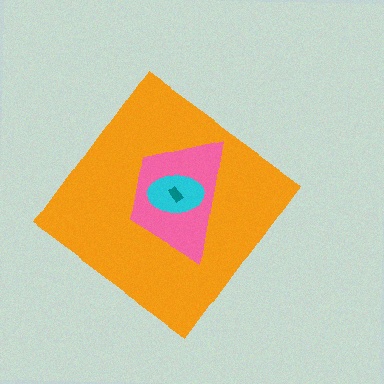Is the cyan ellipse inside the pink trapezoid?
Yes.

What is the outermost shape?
The orange diamond.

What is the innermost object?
The teal rectangle.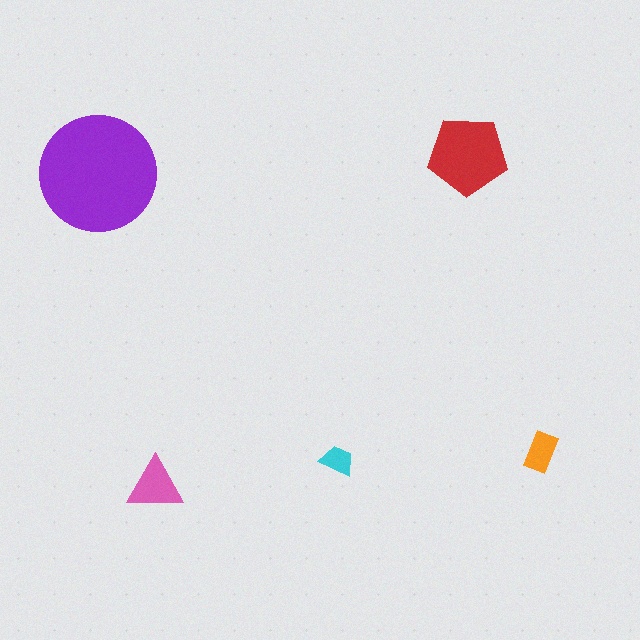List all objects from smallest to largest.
The cyan trapezoid, the orange rectangle, the pink triangle, the red pentagon, the purple circle.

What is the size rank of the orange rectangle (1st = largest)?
4th.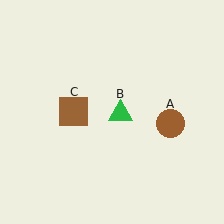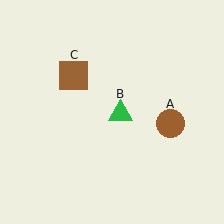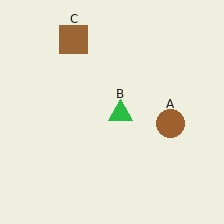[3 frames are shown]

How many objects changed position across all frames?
1 object changed position: brown square (object C).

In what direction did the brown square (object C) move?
The brown square (object C) moved up.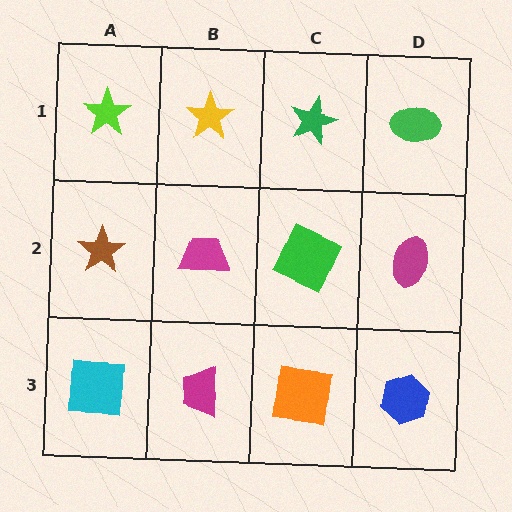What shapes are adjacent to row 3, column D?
A magenta ellipse (row 2, column D), an orange square (row 3, column C).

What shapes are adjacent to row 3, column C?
A green square (row 2, column C), a magenta trapezoid (row 3, column B), a blue hexagon (row 3, column D).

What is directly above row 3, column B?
A magenta trapezoid.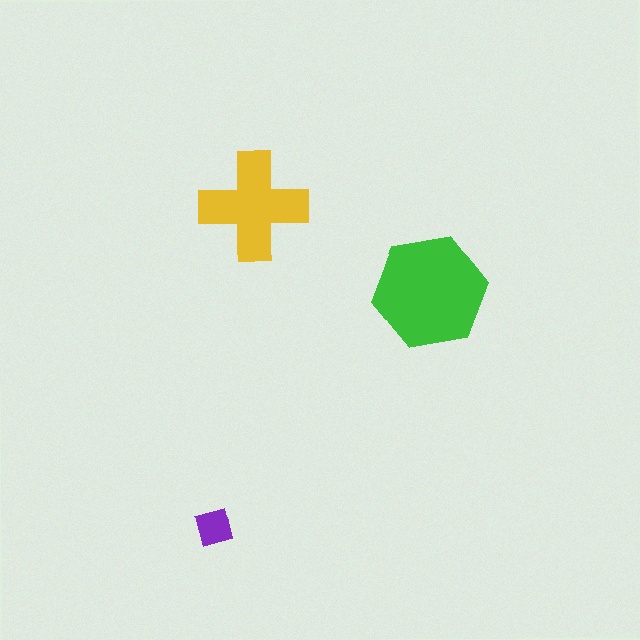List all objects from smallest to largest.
The purple square, the yellow cross, the green hexagon.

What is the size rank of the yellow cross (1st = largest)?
2nd.